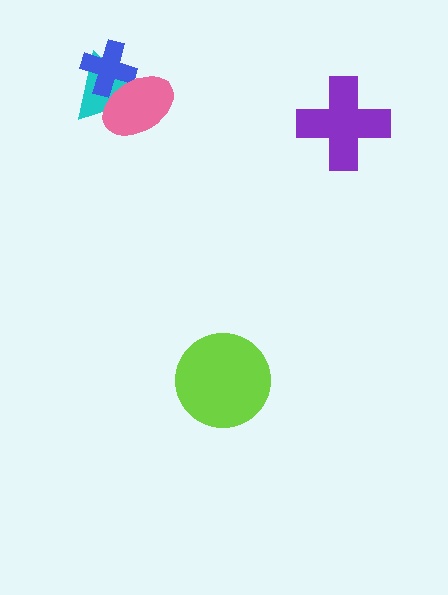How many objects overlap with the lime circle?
0 objects overlap with the lime circle.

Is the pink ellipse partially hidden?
No, no other shape covers it.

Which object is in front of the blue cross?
The pink ellipse is in front of the blue cross.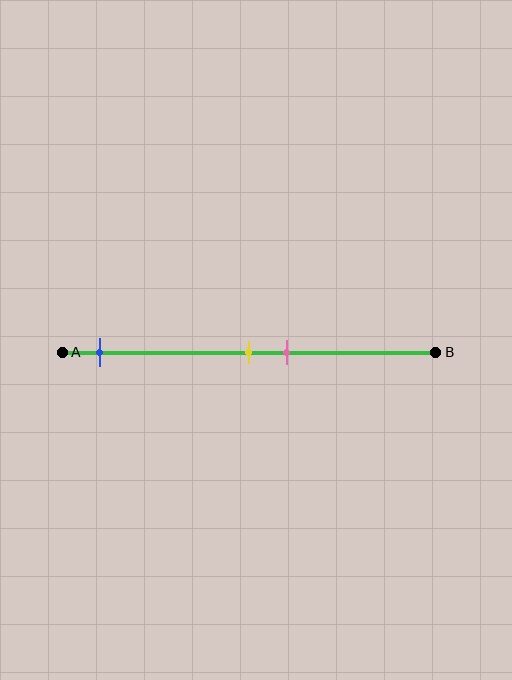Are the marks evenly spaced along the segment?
No, the marks are not evenly spaced.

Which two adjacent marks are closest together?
The yellow and pink marks are the closest adjacent pair.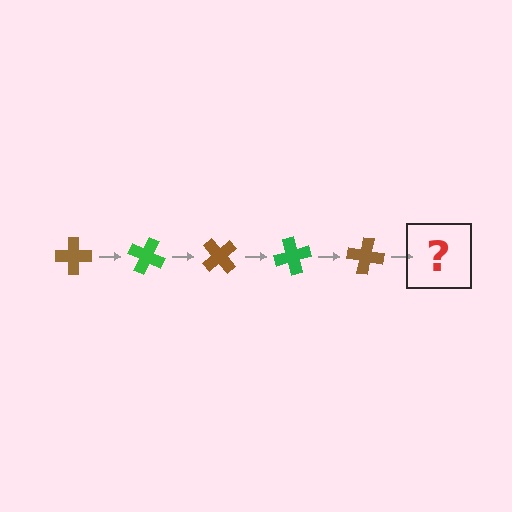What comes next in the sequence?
The next element should be a green cross, rotated 125 degrees from the start.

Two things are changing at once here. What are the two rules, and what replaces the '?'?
The two rules are that it rotates 25 degrees each step and the color cycles through brown and green. The '?' should be a green cross, rotated 125 degrees from the start.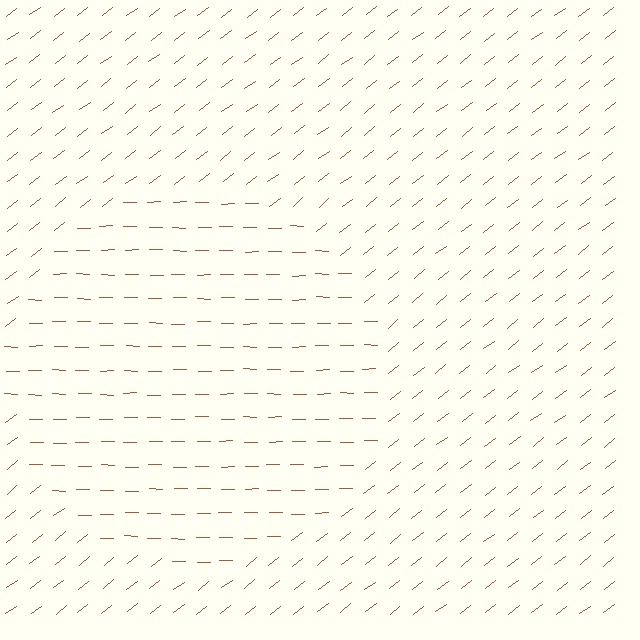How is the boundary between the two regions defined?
The boundary is defined purely by a change in line orientation (approximately 38 degrees difference). All lines are the same color and thickness.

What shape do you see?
I see a circle.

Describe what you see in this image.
The image is filled with small brown line segments. A circle region in the image has lines oriented differently from the surrounding lines, creating a visible texture boundary.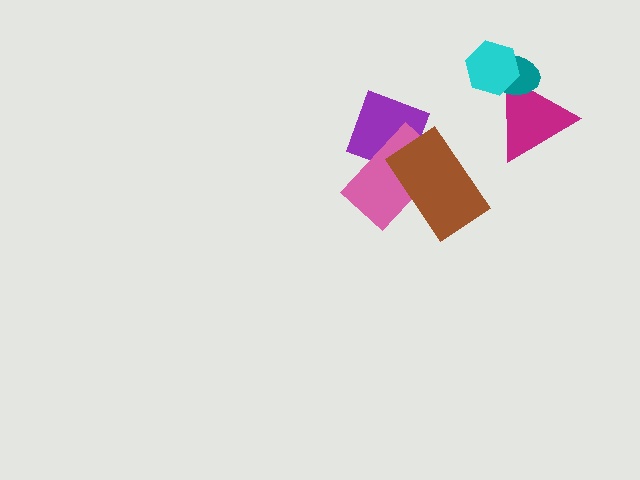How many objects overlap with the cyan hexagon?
2 objects overlap with the cyan hexagon.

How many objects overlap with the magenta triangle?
2 objects overlap with the magenta triangle.